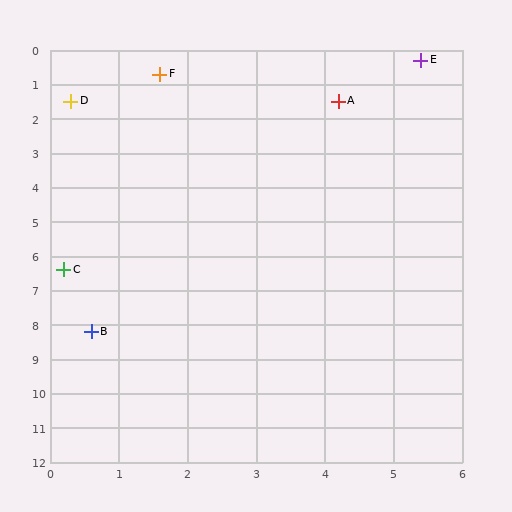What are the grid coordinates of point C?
Point C is at approximately (0.2, 6.4).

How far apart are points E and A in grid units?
Points E and A are about 1.7 grid units apart.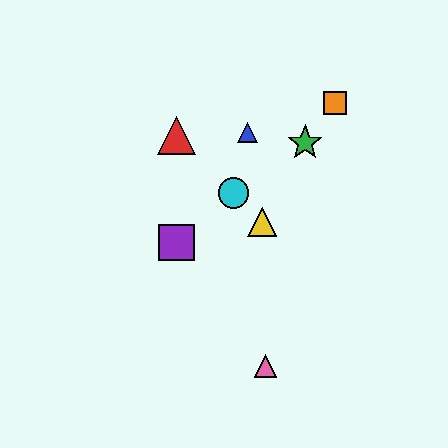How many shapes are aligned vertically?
2 shapes (the red triangle, the purple square) are aligned vertically.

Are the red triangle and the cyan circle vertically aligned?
No, the red triangle is at x≈176 and the cyan circle is at x≈234.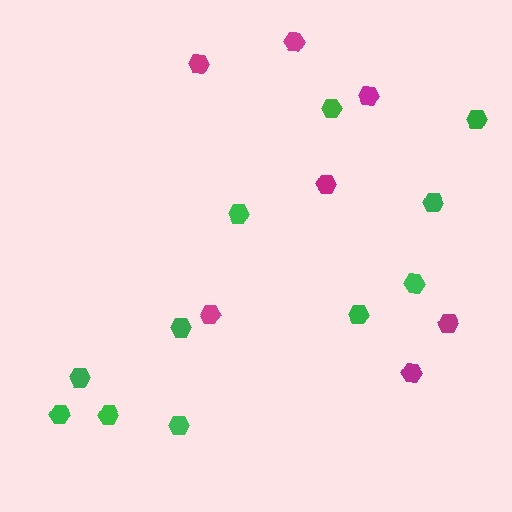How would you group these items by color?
There are 2 groups: one group of green hexagons (11) and one group of magenta hexagons (7).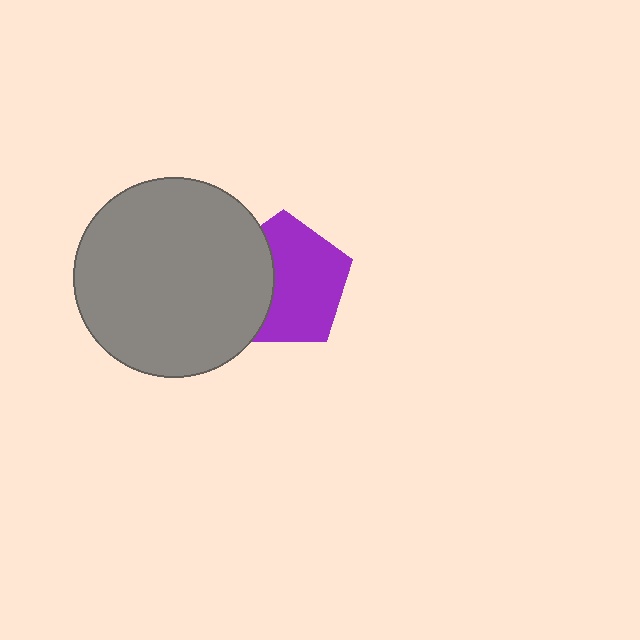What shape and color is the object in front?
The object in front is a gray circle.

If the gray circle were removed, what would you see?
You would see the complete purple pentagon.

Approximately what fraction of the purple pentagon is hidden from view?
Roughly 36% of the purple pentagon is hidden behind the gray circle.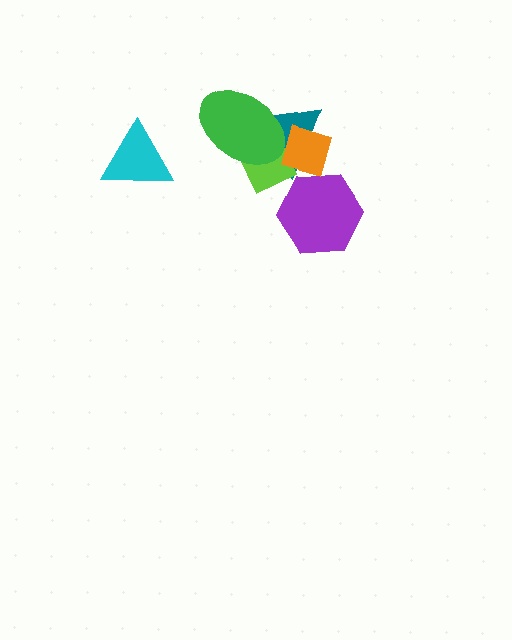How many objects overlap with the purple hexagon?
1 object overlaps with the purple hexagon.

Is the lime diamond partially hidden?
Yes, it is partially covered by another shape.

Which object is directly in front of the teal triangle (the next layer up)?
The lime diamond is directly in front of the teal triangle.